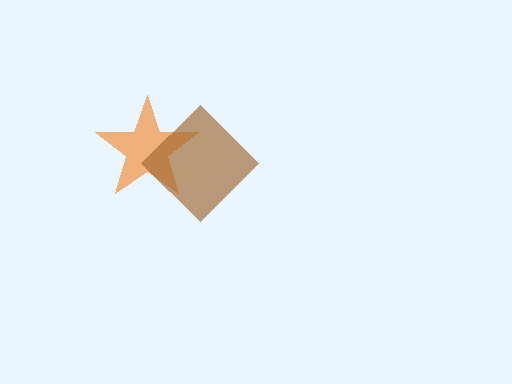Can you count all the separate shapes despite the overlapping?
Yes, there are 2 separate shapes.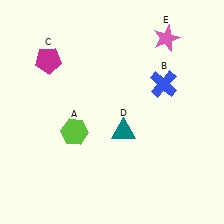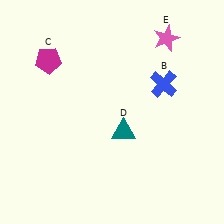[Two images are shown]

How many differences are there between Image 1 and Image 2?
There is 1 difference between the two images.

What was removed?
The lime hexagon (A) was removed in Image 2.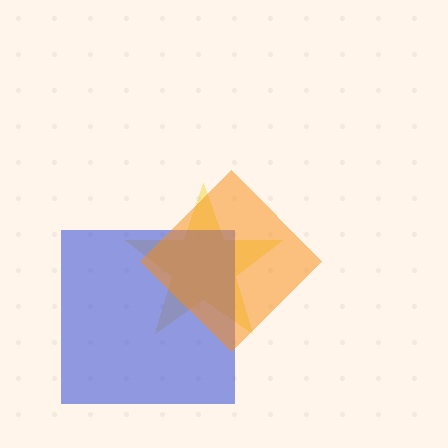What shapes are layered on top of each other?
The layered shapes are: a yellow star, a blue square, an orange diamond.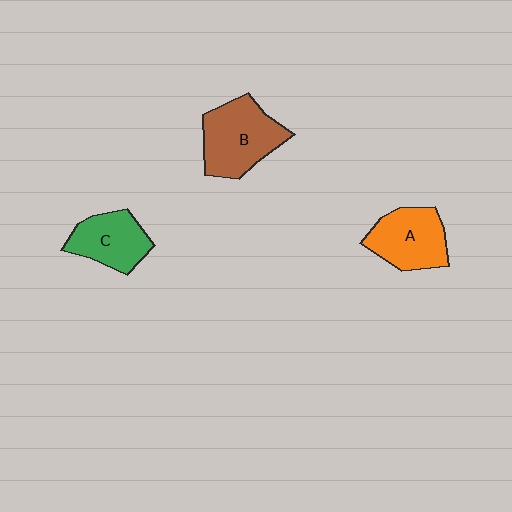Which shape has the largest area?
Shape B (brown).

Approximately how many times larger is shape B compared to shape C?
Approximately 1.4 times.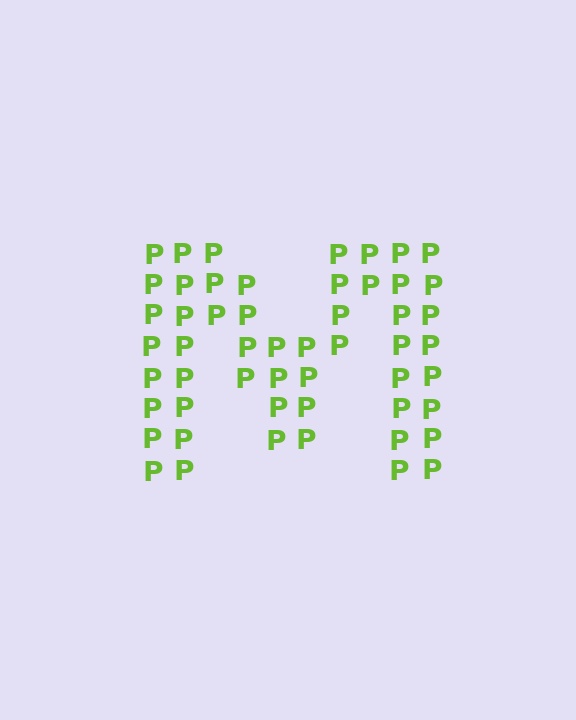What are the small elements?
The small elements are letter P's.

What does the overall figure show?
The overall figure shows the letter M.